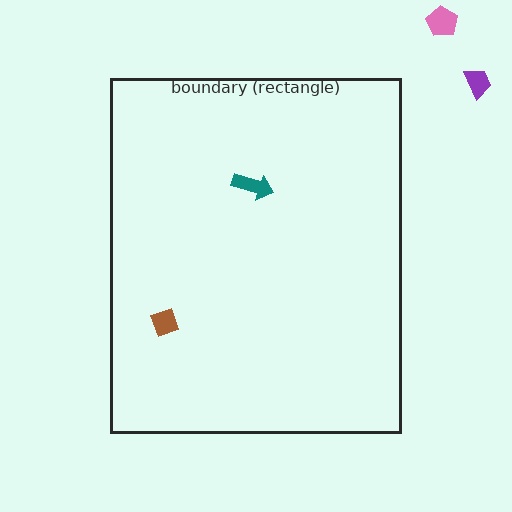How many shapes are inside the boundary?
2 inside, 2 outside.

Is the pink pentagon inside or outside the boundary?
Outside.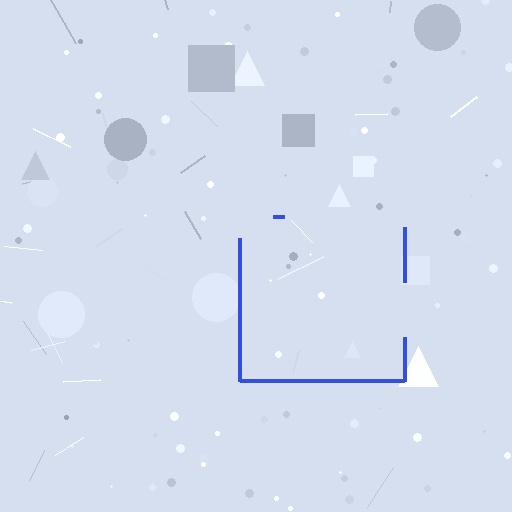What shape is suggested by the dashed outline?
The dashed outline suggests a square.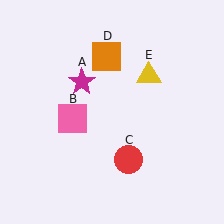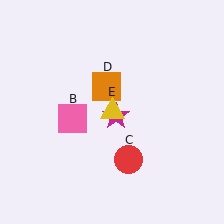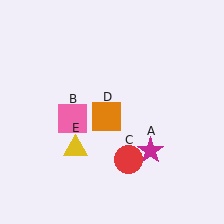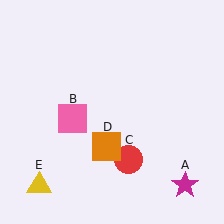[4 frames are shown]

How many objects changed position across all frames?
3 objects changed position: magenta star (object A), orange square (object D), yellow triangle (object E).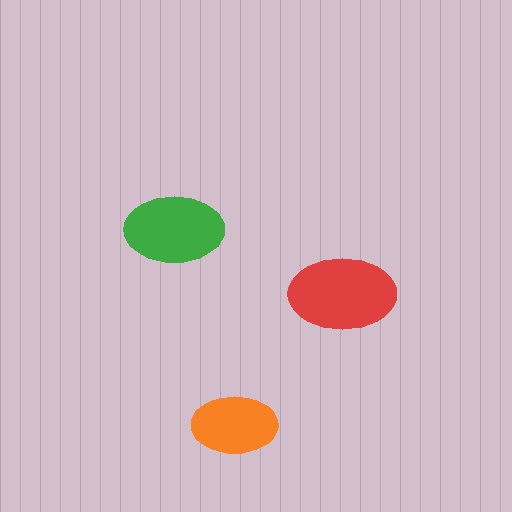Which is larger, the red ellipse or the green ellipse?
The red one.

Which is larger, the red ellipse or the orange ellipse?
The red one.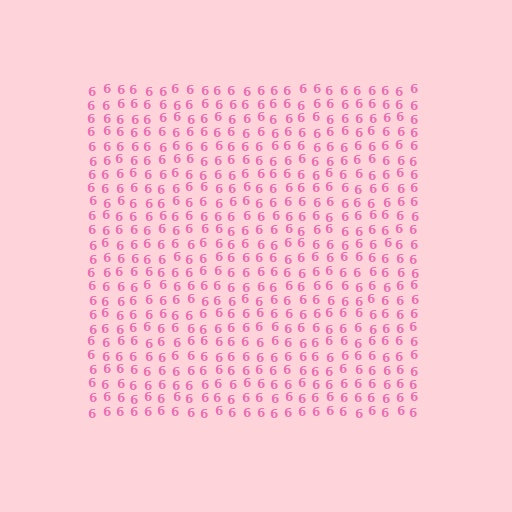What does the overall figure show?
The overall figure shows a square.